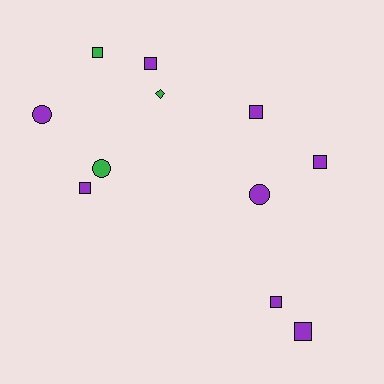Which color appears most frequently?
Purple, with 8 objects.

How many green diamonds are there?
There is 1 green diamond.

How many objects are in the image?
There are 11 objects.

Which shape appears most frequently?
Square, with 7 objects.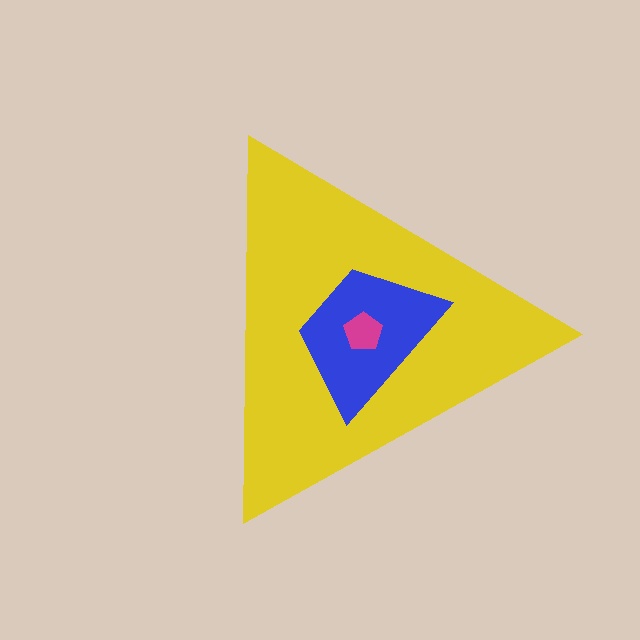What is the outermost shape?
The yellow triangle.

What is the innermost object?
The magenta pentagon.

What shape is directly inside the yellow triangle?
The blue trapezoid.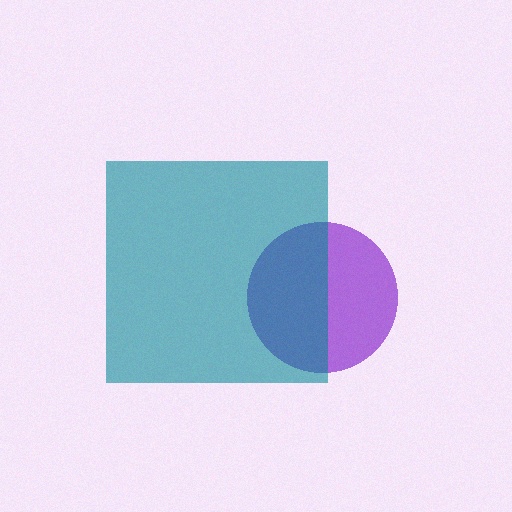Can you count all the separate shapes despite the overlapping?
Yes, there are 2 separate shapes.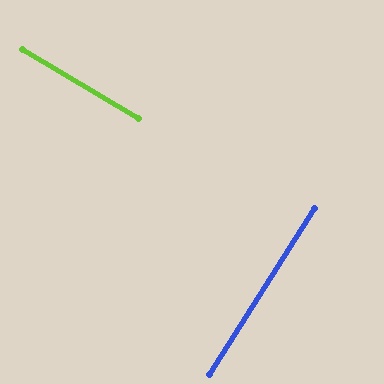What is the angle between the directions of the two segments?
Approximately 88 degrees.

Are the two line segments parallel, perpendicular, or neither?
Perpendicular — they meet at approximately 88°.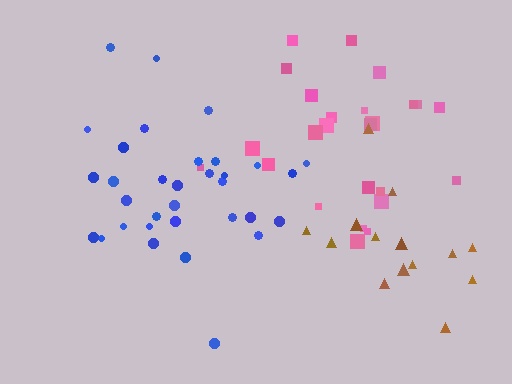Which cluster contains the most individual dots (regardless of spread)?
Blue (34).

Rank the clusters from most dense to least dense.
blue, pink, brown.